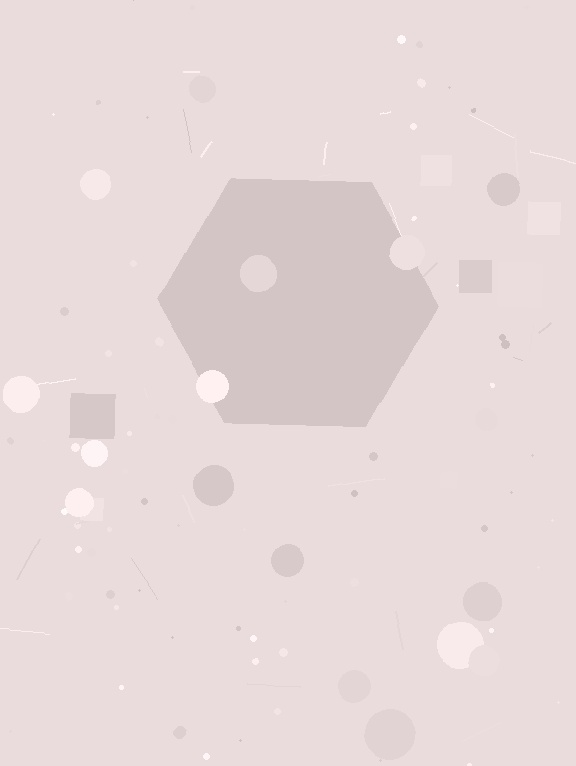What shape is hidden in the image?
A hexagon is hidden in the image.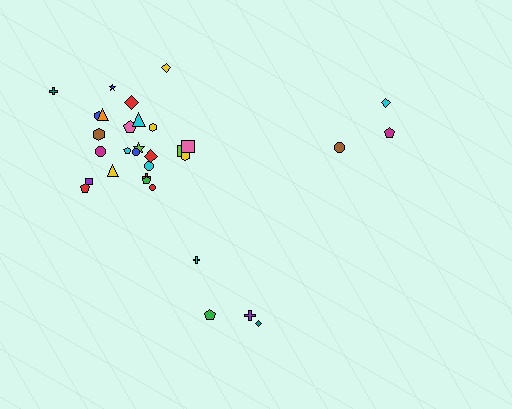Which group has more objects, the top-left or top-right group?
The top-left group.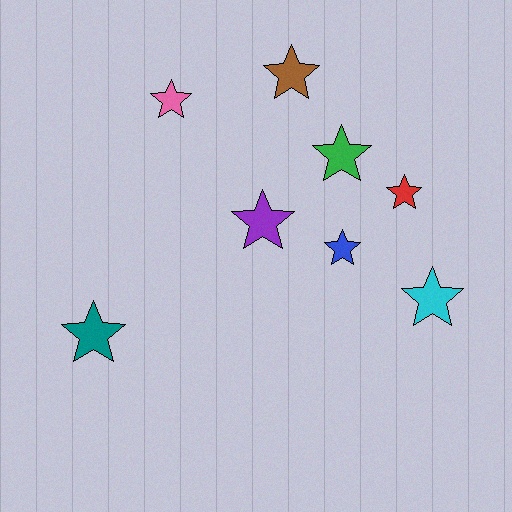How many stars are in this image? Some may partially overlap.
There are 8 stars.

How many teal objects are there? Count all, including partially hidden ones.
There is 1 teal object.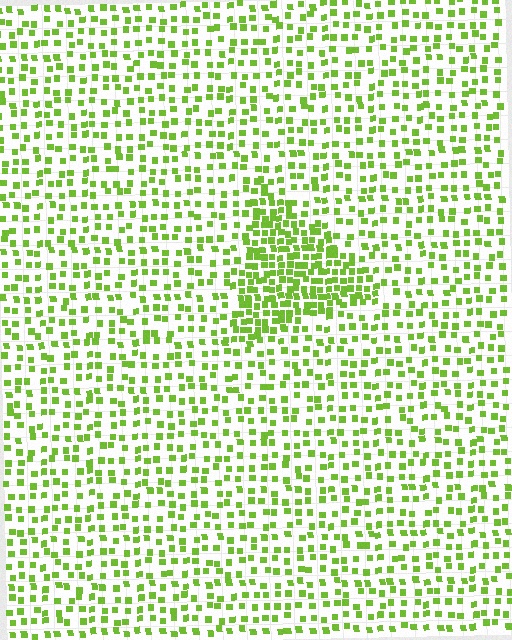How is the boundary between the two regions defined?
The boundary is defined by a change in element density (approximately 2.1x ratio). All elements are the same color, size, and shape.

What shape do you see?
I see a triangle.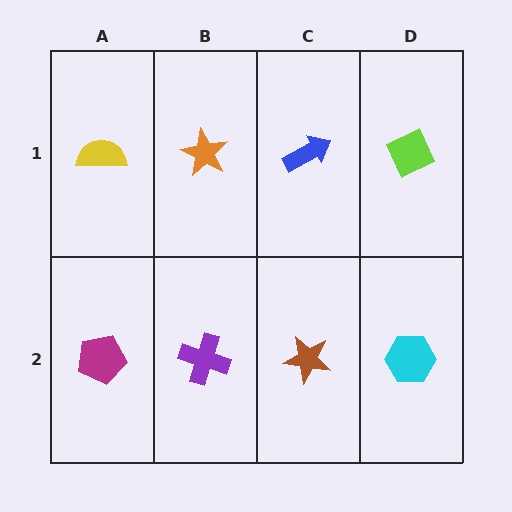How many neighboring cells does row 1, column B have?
3.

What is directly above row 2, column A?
A yellow semicircle.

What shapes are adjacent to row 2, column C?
A blue arrow (row 1, column C), a purple cross (row 2, column B), a cyan hexagon (row 2, column D).